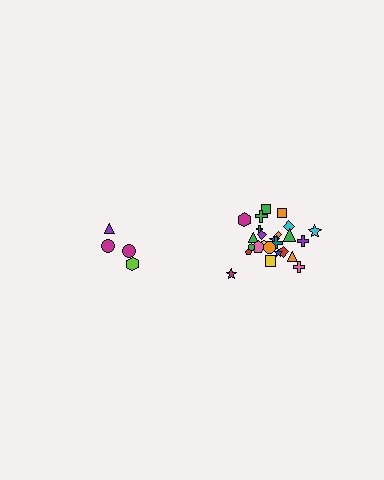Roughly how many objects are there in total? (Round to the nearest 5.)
Roughly 30 objects in total.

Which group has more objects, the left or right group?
The right group.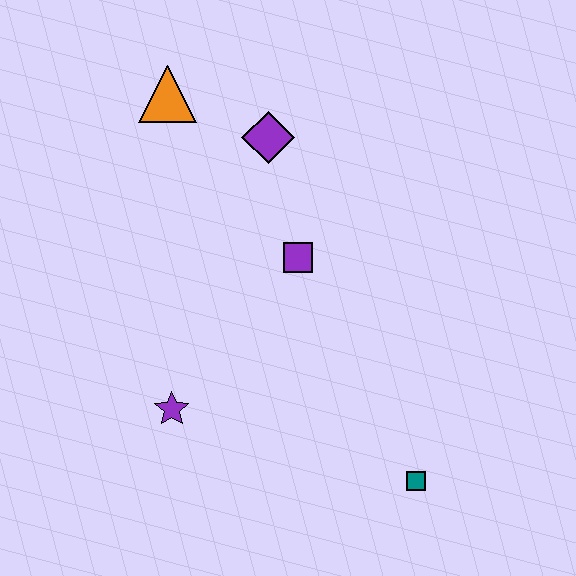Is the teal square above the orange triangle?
No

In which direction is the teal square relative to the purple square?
The teal square is below the purple square.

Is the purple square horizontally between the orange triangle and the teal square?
Yes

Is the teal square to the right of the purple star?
Yes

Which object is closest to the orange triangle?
The purple diamond is closest to the orange triangle.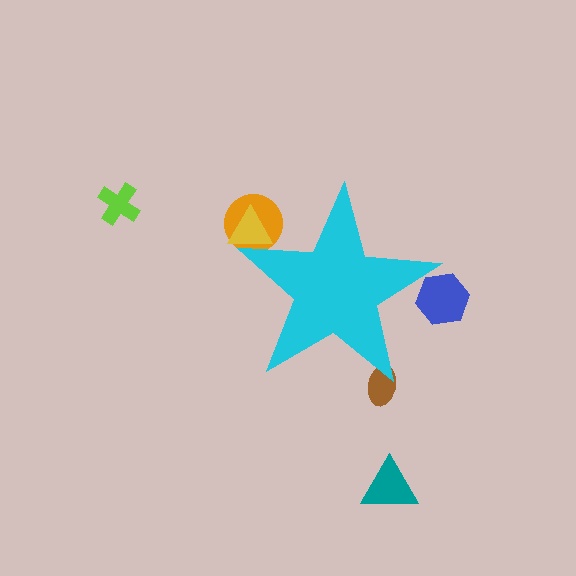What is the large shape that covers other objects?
A cyan star.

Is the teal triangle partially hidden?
No, the teal triangle is fully visible.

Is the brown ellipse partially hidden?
Yes, the brown ellipse is partially hidden behind the cyan star.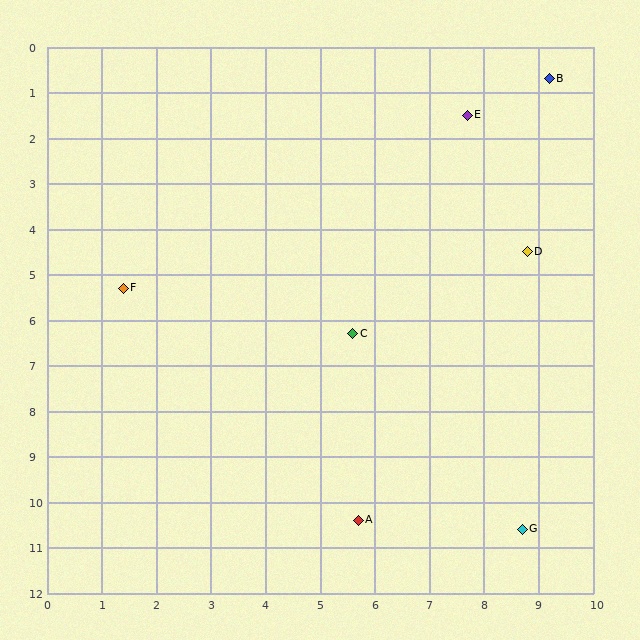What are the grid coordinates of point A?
Point A is at approximately (5.7, 10.4).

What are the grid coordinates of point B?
Point B is at approximately (9.2, 0.7).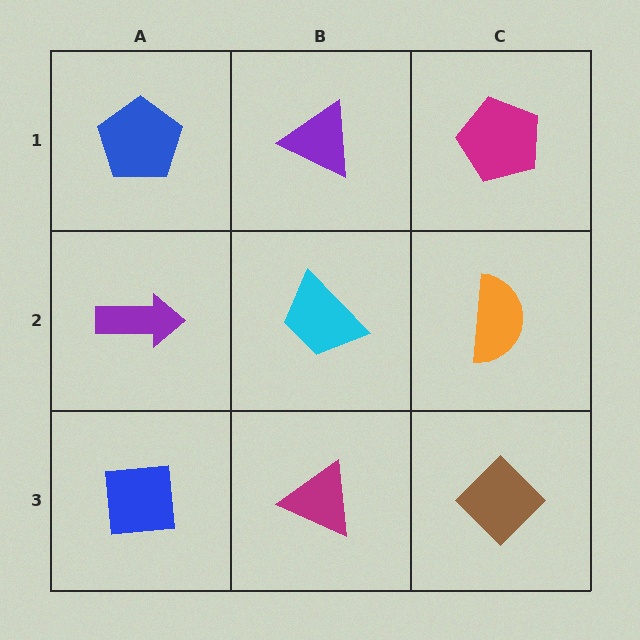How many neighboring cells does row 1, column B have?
3.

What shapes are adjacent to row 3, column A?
A purple arrow (row 2, column A), a magenta triangle (row 3, column B).